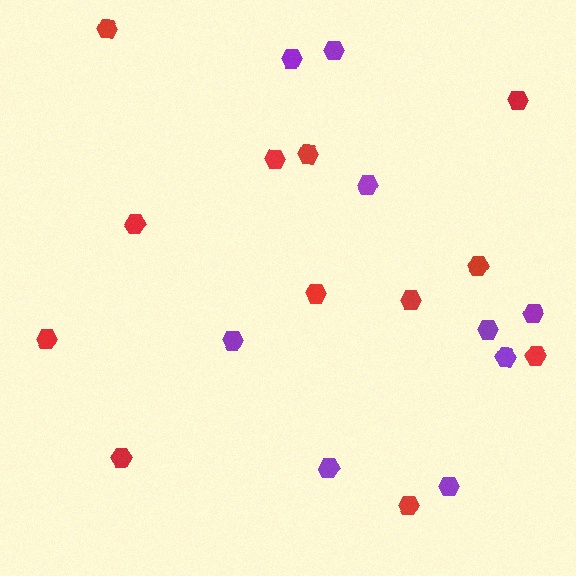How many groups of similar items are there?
There are 2 groups: one group of red hexagons (12) and one group of purple hexagons (9).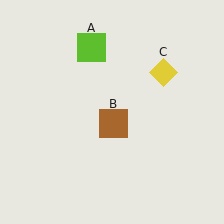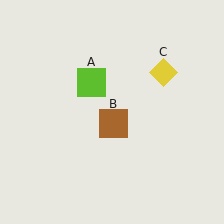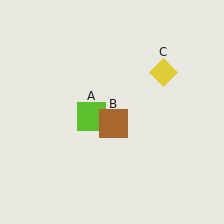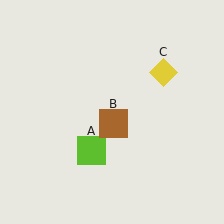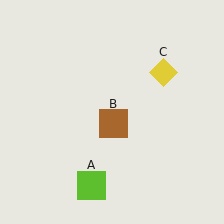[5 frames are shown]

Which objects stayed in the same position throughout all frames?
Brown square (object B) and yellow diamond (object C) remained stationary.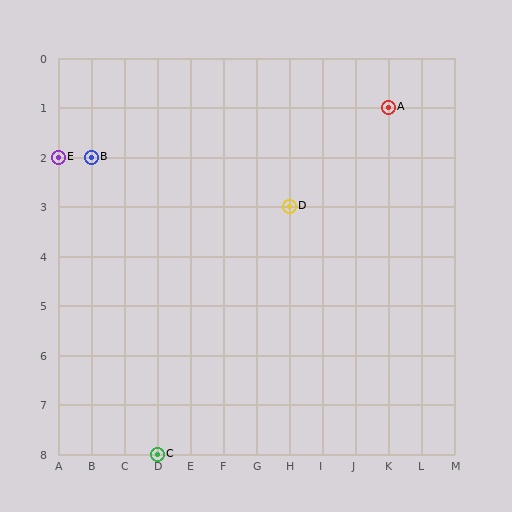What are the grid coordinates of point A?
Point A is at grid coordinates (K, 1).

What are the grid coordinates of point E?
Point E is at grid coordinates (A, 2).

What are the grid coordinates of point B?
Point B is at grid coordinates (B, 2).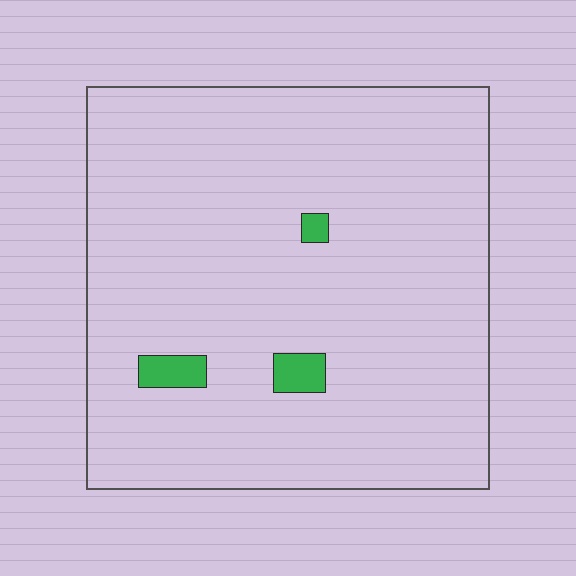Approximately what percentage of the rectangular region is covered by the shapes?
Approximately 5%.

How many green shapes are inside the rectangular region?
3.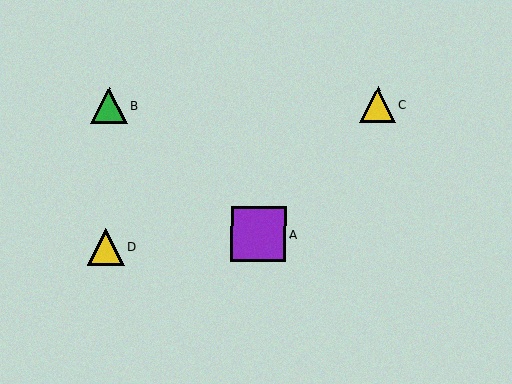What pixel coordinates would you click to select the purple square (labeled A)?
Click at (259, 234) to select the purple square A.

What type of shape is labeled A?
Shape A is a purple square.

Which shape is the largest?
The purple square (labeled A) is the largest.